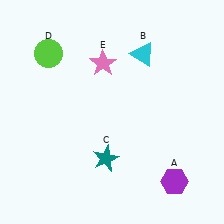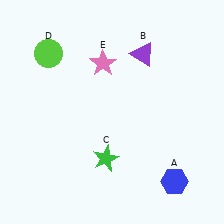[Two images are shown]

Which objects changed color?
A changed from purple to blue. B changed from cyan to purple. C changed from teal to green.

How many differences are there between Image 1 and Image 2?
There are 3 differences between the two images.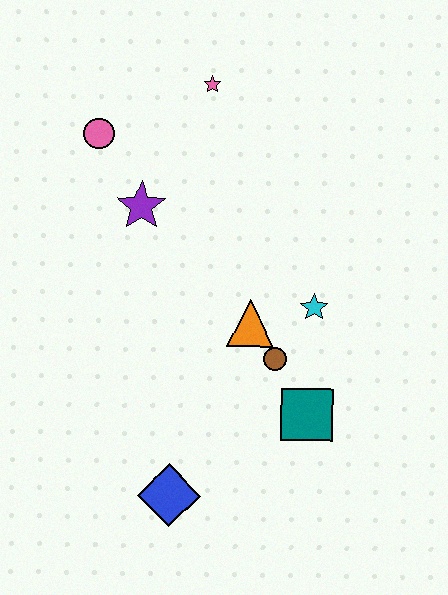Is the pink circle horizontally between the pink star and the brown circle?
No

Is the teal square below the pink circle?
Yes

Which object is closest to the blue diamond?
The teal square is closest to the blue diamond.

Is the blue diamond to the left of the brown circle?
Yes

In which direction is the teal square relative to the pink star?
The teal square is below the pink star.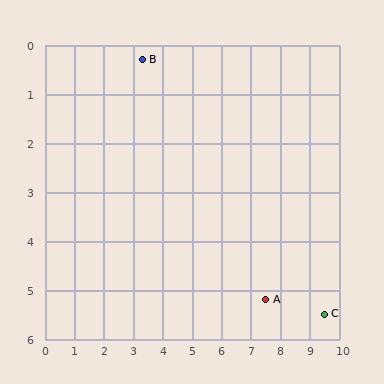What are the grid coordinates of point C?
Point C is at approximately (9.5, 5.5).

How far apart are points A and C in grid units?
Points A and C are about 2.0 grid units apart.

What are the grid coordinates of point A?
Point A is at approximately (7.5, 5.2).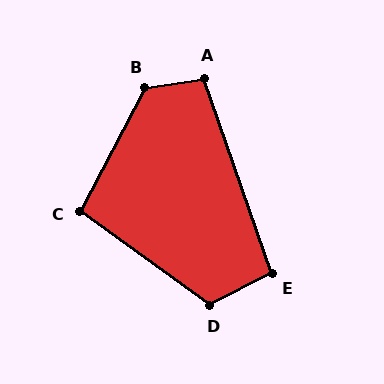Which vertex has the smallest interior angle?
E, at approximately 98 degrees.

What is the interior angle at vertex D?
Approximately 118 degrees (obtuse).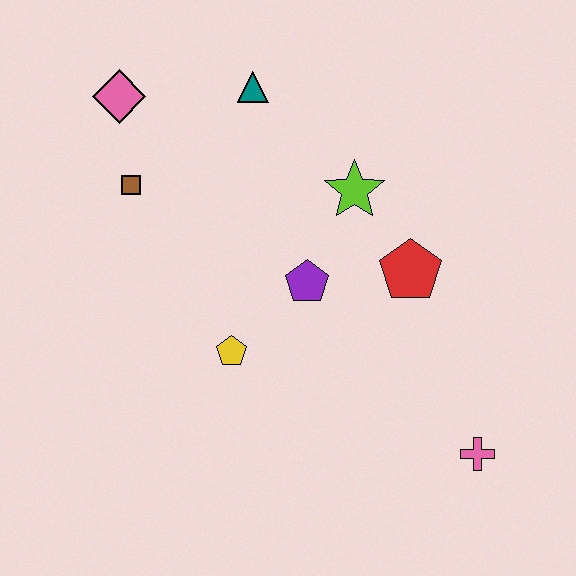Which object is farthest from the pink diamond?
The pink cross is farthest from the pink diamond.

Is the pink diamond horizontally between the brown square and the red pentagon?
No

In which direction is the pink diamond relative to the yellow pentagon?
The pink diamond is above the yellow pentagon.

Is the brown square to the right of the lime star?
No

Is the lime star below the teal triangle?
Yes